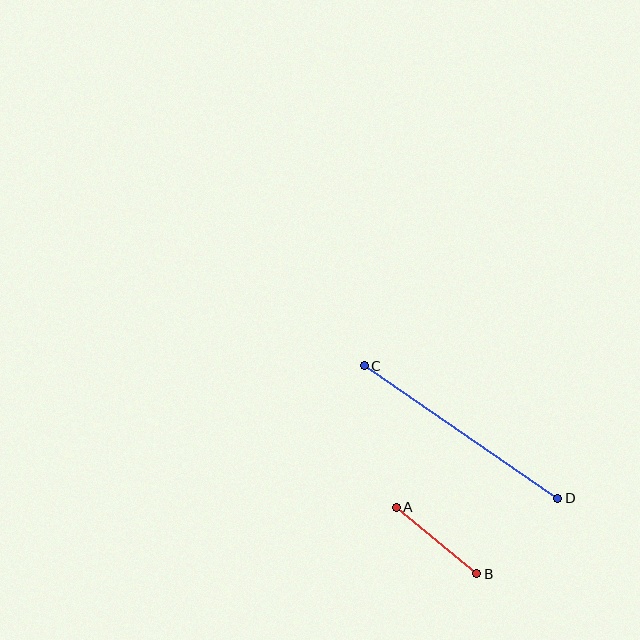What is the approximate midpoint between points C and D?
The midpoint is at approximately (461, 432) pixels.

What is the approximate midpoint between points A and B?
The midpoint is at approximately (436, 541) pixels.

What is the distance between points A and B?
The distance is approximately 104 pixels.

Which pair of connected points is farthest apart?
Points C and D are farthest apart.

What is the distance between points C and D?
The distance is approximately 235 pixels.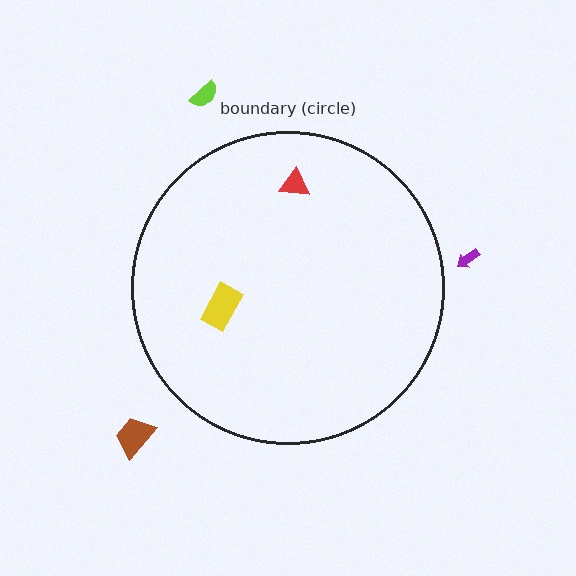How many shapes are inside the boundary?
2 inside, 3 outside.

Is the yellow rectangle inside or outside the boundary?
Inside.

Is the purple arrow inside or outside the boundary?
Outside.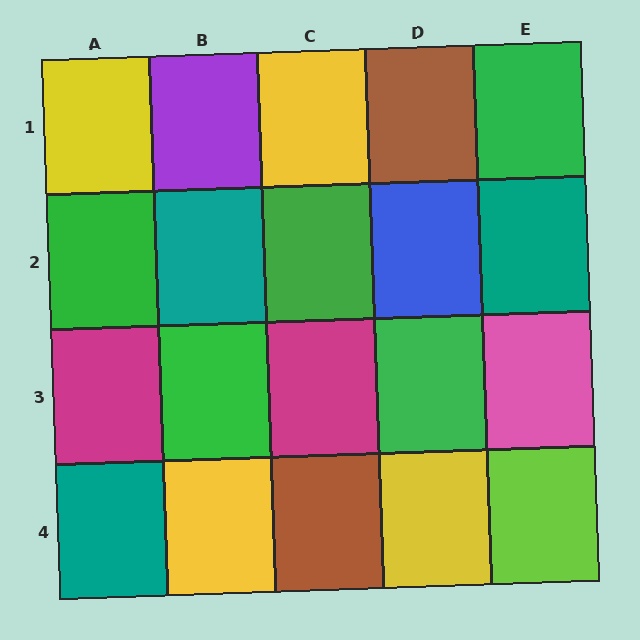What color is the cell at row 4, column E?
Lime.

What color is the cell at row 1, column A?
Yellow.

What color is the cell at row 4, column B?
Yellow.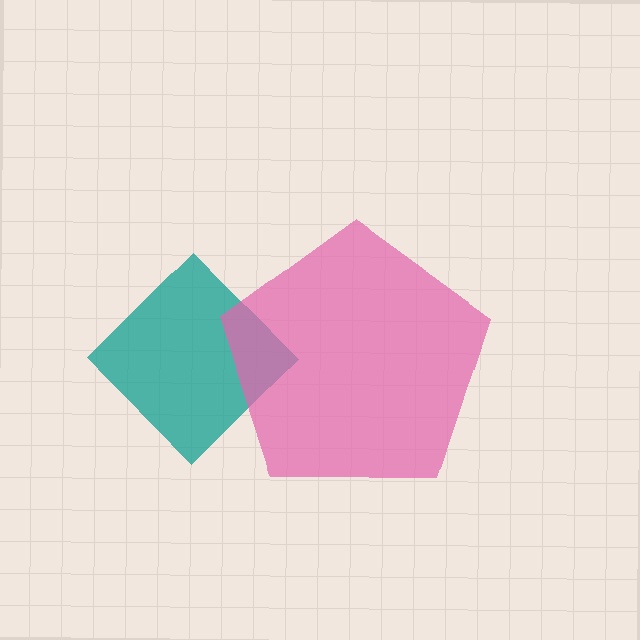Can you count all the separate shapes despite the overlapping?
Yes, there are 2 separate shapes.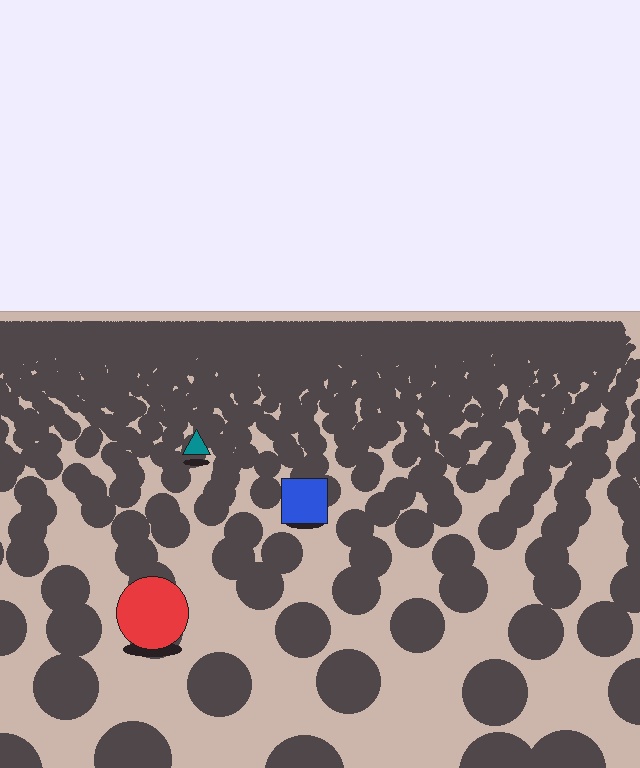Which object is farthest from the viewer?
The teal triangle is farthest from the viewer. It appears smaller and the ground texture around it is denser.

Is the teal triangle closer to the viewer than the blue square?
No. The blue square is closer — you can tell from the texture gradient: the ground texture is coarser near it.